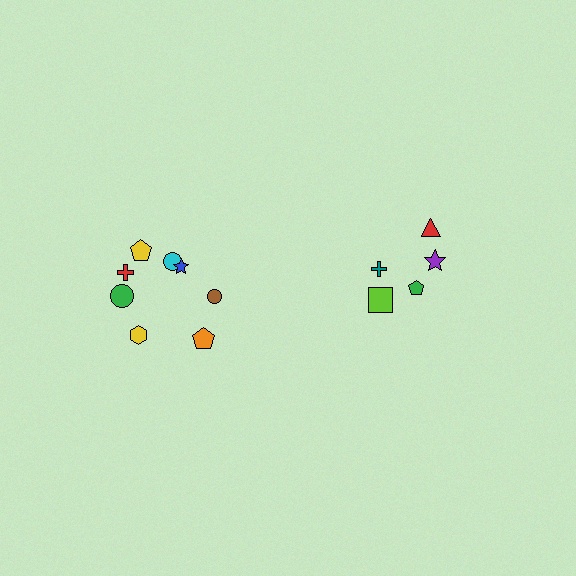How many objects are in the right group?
There are 5 objects.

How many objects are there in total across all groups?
There are 13 objects.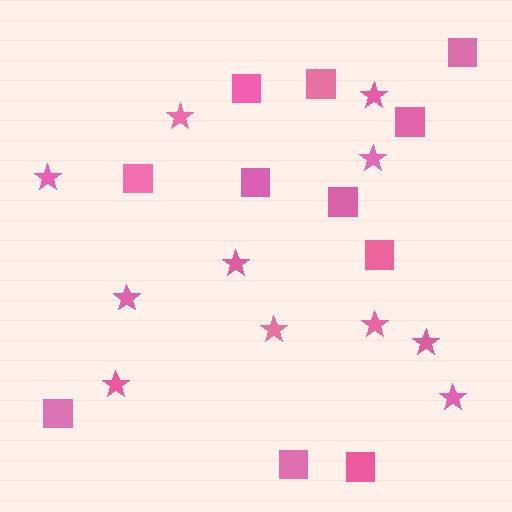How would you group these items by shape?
There are 2 groups: one group of stars (11) and one group of squares (11).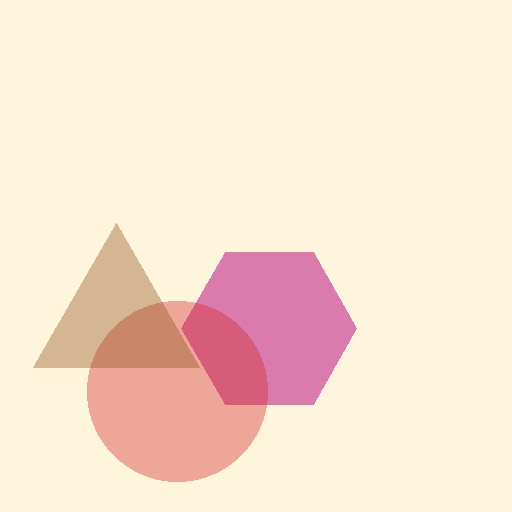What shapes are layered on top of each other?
The layered shapes are: a magenta hexagon, a red circle, a brown triangle.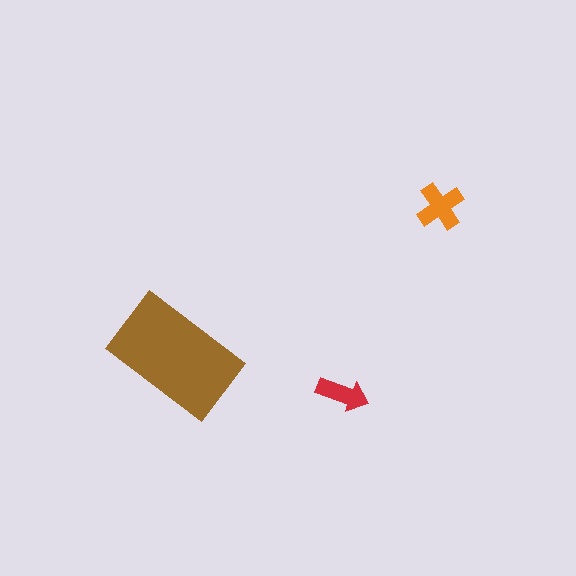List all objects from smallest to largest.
The red arrow, the orange cross, the brown rectangle.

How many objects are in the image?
There are 3 objects in the image.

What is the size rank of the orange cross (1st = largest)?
2nd.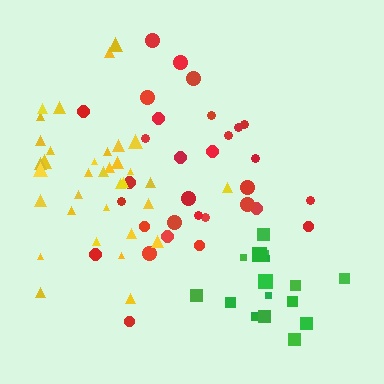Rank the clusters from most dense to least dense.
green, yellow, red.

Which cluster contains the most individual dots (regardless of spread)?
Yellow (35).